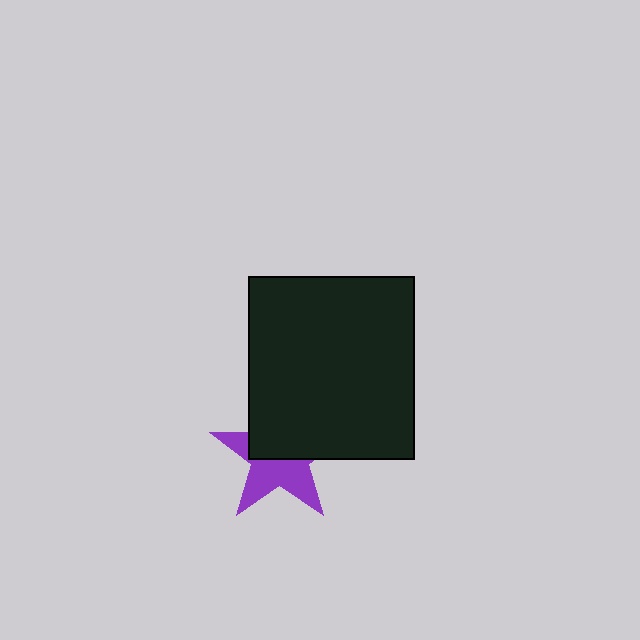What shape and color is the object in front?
The object in front is a black rectangle.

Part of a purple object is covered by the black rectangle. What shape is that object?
It is a star.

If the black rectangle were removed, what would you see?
You would see the complete purple star.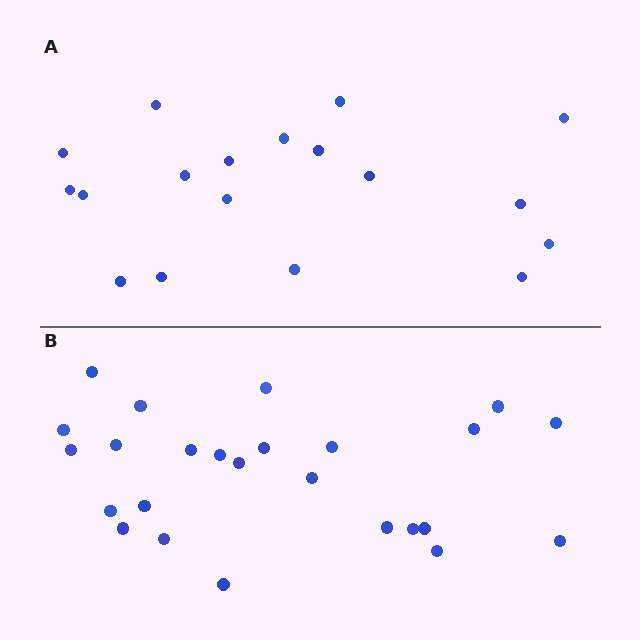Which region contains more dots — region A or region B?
Region B (the bottom region) has more dots.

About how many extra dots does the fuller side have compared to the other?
Region B has roughly 8 or so more dots than region A.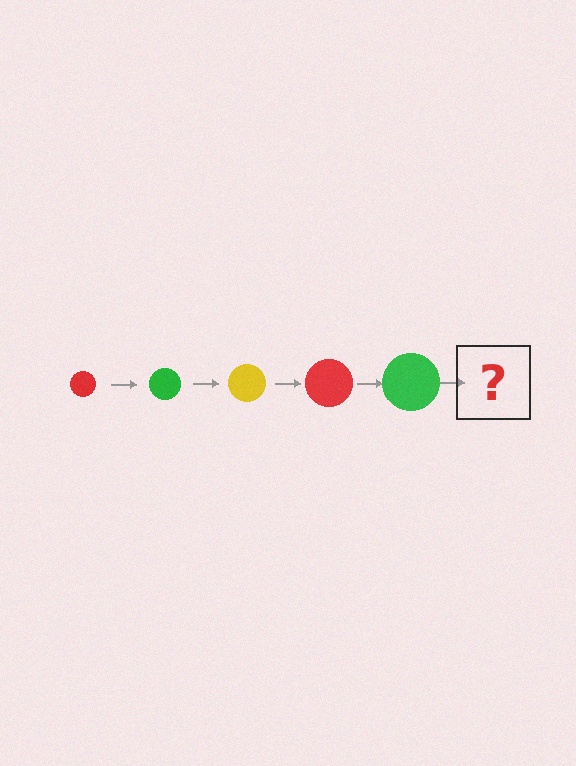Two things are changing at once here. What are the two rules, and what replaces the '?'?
The two rules are that the circle grows larger each step and the color cycles through red, green, and yellow. The '?' should be a yellow circle, larger than the previous one.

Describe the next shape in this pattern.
It should be a yellow circle, larger than the previous one.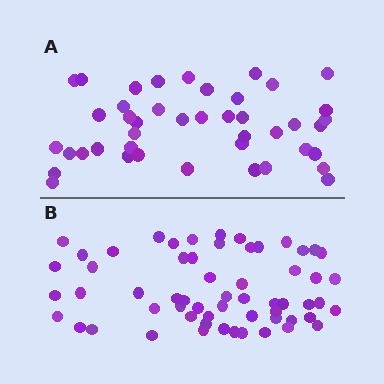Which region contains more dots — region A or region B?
Region B (the bottom region) has more dots.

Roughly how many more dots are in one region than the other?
Region B has approximately 15 more dots than region A.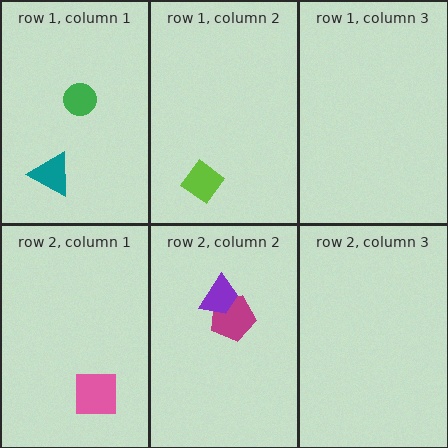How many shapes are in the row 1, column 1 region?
2.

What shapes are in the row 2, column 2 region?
The magenta pentagon, the purple trapezoid.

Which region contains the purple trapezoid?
The row 2, column 2 region.